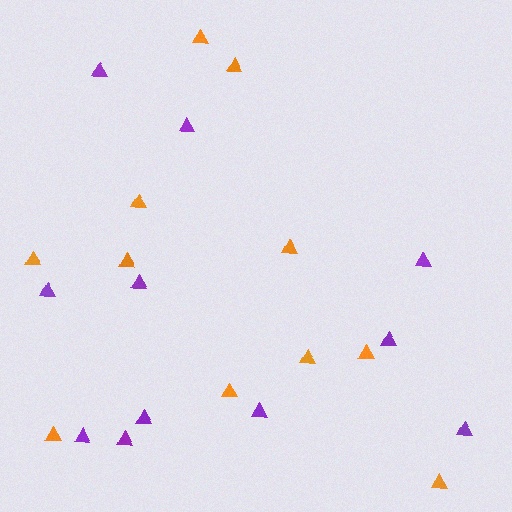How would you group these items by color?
There are 2 groups: one group of purple triangles (11) and one group of orange triangles (11).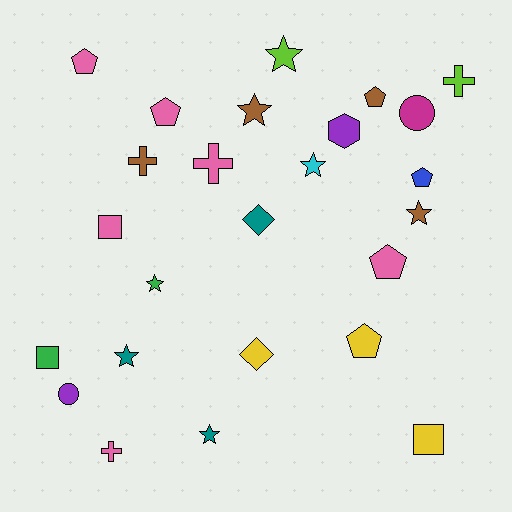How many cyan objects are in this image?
There is 1 cyan object.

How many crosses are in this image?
There are 4 crosses.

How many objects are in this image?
There are 25 objects.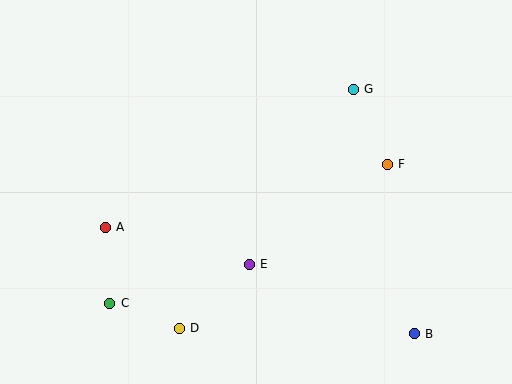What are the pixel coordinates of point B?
Point B is at (414, 334).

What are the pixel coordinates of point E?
Point E is at (249, 264).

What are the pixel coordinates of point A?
Point A is at (105, 227).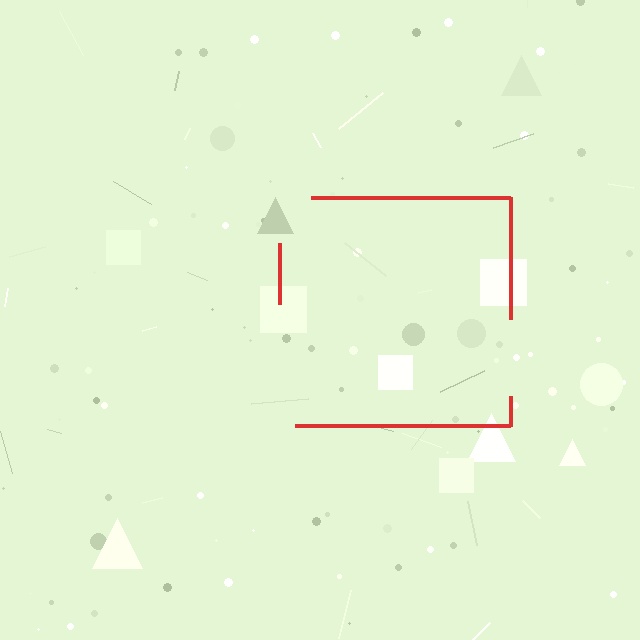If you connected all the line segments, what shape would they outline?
They would outline a square.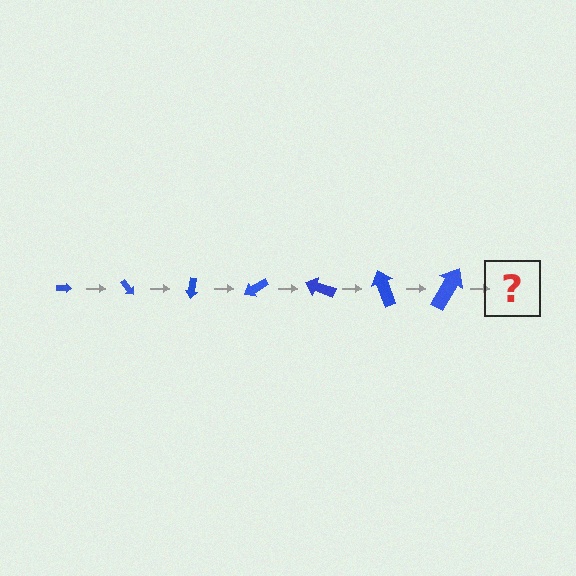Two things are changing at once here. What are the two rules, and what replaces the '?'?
The two rules are that the arrow grows larger each step and it rotates 50 degrees each step. The '?' should be an arrow, larger than the previous one and rotated 350 degrees from the start.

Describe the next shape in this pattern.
It should be an arrow, larger than the previous one and rotated 350 degrees from the start.